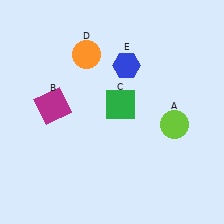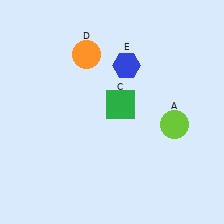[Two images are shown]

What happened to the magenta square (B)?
The magenta square (B) was removed in Image 2. It was in the top-left area of Image 1.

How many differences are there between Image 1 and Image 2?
There is 1 difference between the two images.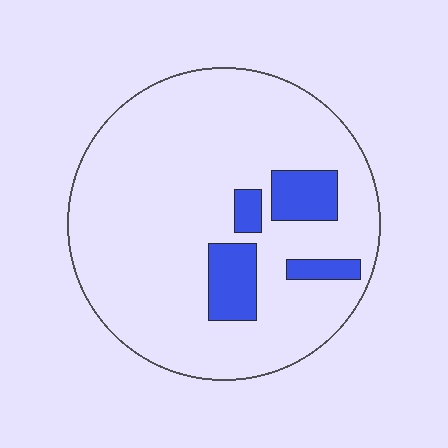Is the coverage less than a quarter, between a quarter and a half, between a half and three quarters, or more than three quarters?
Less than a quarter.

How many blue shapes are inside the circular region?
4.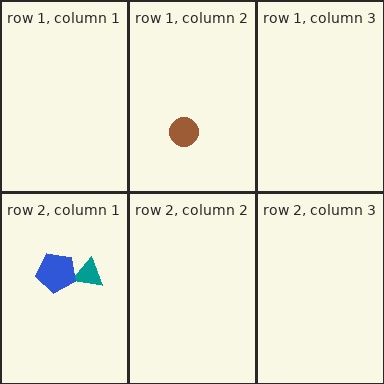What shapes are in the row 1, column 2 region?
The brown circle.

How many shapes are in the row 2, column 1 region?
2.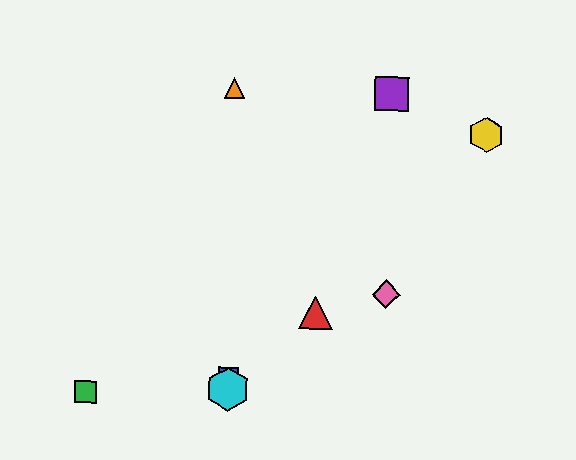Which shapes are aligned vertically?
The blue square, the orange triangle, the cyan hexagon are aligned vertically.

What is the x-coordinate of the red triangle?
The red triangle is at x≈316.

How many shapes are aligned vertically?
3 shapes (the blue square, the orange triangle, the cyan hexagon) are aligned vertically.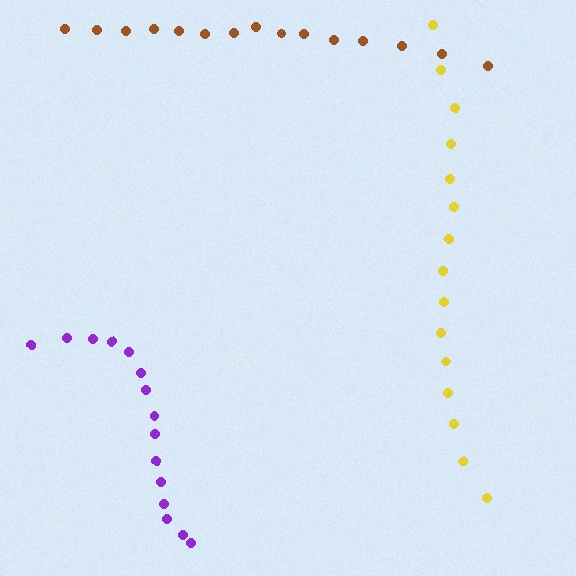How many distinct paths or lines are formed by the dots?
There are 3 distinct paths.